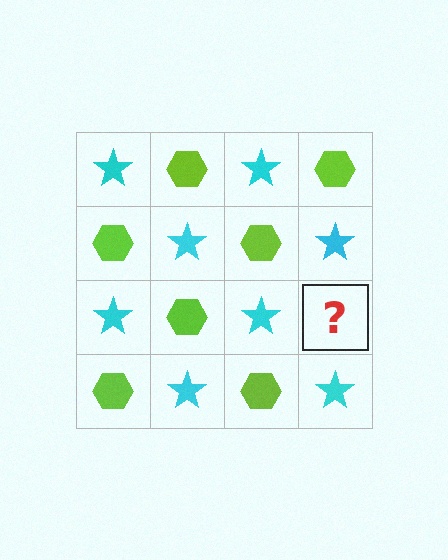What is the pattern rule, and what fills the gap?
The rule is that it alternates cyan star and lime hexagon in a checkerboard pattern. The gap should be filled with a lime hexagon.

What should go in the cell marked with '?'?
The missing cell should contain a lime hexagon.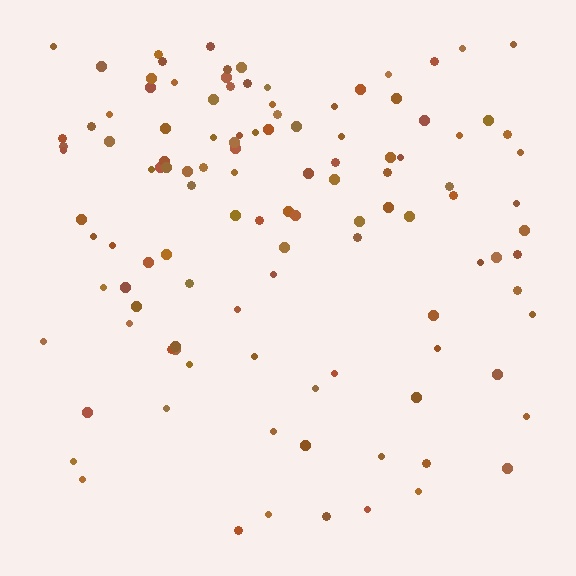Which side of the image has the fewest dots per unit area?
The bottom.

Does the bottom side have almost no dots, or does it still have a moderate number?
Still a moderate number, just noticeably fewer than the top.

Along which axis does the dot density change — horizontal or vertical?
Vertical.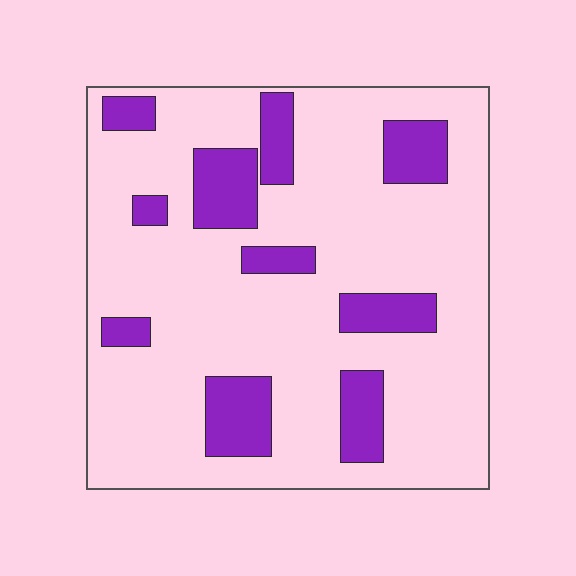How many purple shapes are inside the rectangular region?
10.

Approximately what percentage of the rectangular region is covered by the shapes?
Approximately 20%.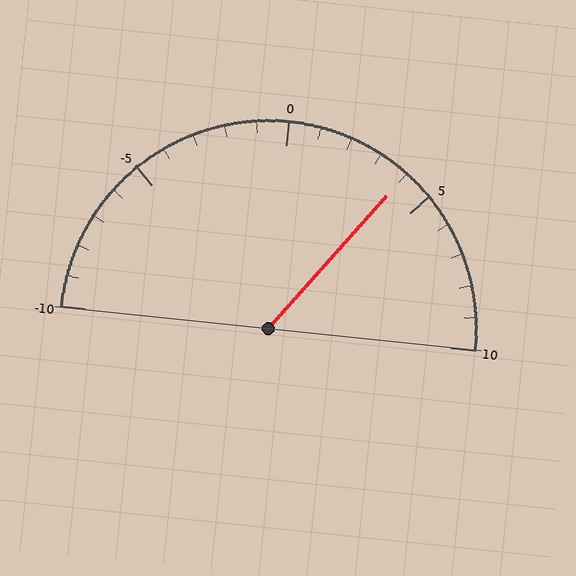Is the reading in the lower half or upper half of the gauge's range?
The reading is in the upper half of the range (-10 to 10).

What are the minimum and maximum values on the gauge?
The gauge ranges from -10 to 10.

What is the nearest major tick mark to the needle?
The nearest major tick mark is 5.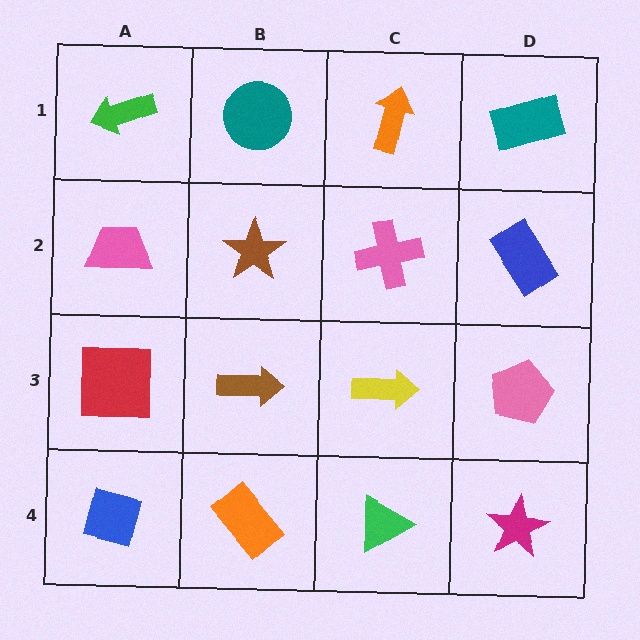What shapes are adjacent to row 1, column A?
A pink trapezoid (row 2, column A), a teal circle (row 1, column B).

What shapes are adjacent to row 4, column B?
A brown arrow (row 3, column B), a blue diamond (row 4, column A), a green triangle (row 4, column C).